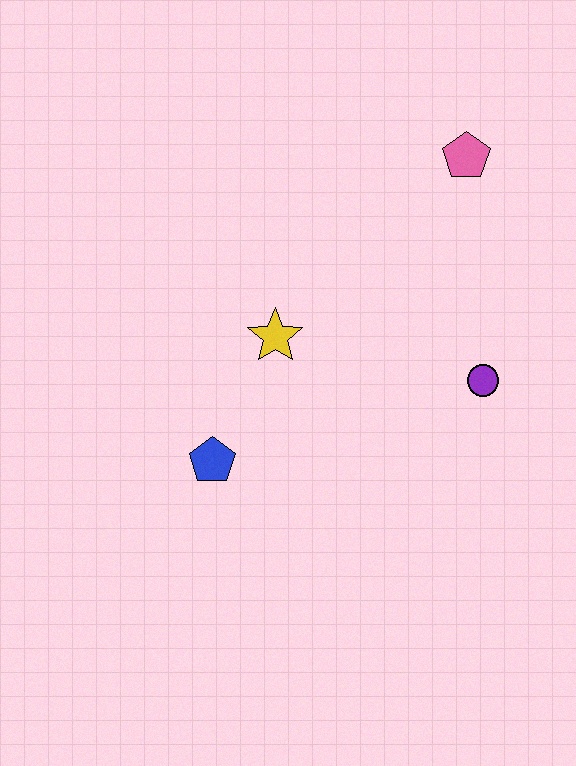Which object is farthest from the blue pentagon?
The pink pentagon is farthest from the blue pentagon.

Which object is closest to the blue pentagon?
The yellow star is closest to the blue pentagon.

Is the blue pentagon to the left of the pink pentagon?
Yes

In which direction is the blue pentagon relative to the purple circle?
The blue pentagon is to the left of the purple circle.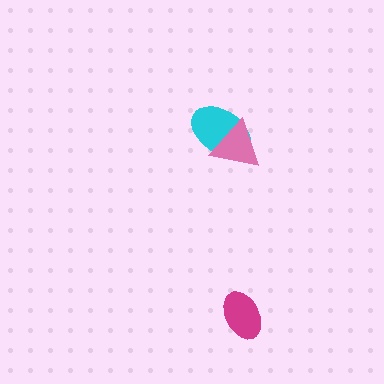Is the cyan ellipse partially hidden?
Yes, it is partially covered by another shape.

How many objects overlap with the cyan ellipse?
1 object overlaps with the cyan ellipse.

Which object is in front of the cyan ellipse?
The pink triangle is in front of the cyan ellipse.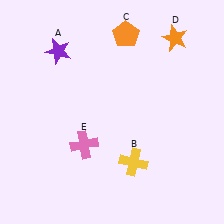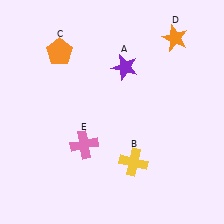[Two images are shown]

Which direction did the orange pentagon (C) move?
The orange pentagon (C) moved left.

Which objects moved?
The objects that moved are: the purple star (A), the orange pentagon (C).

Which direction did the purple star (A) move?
The purple star (A) moved right.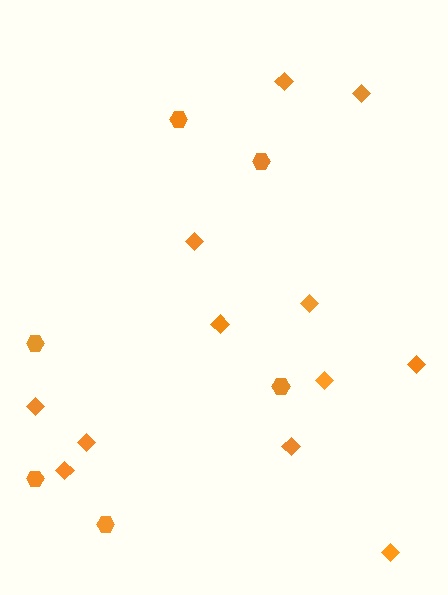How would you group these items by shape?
There are 2 groups: one group of diamonds (12) and one group of hexagons (6).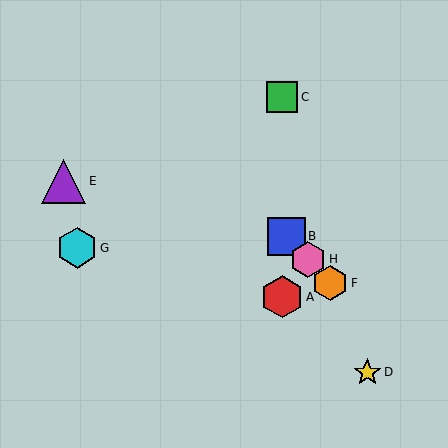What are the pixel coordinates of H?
Object H is at (308, 259).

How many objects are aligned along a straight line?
3 objects (B, F, H) are aligned along a straight line.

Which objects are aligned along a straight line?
Objects B, F, H are aligned along a straight line.